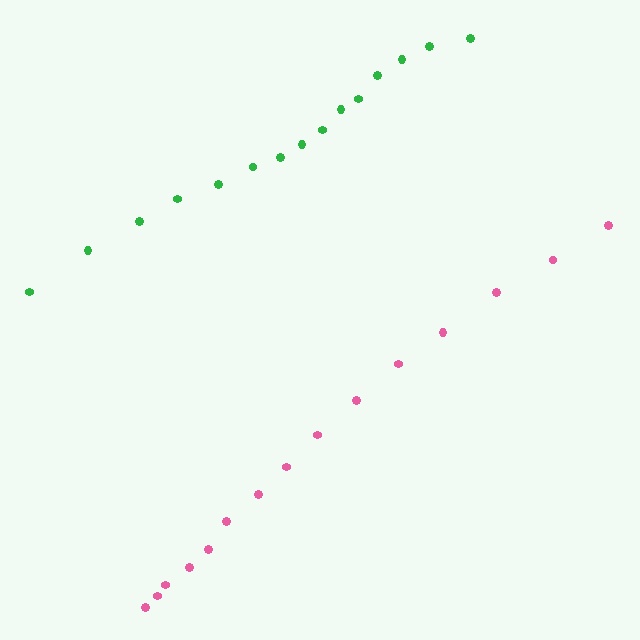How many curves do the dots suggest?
There are 2 distinct paths.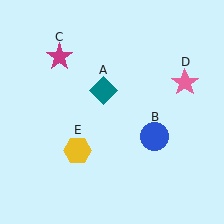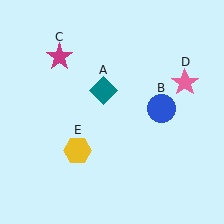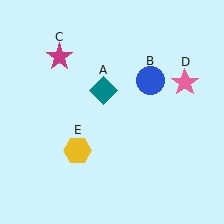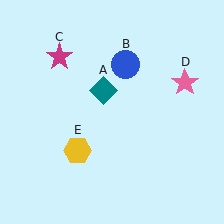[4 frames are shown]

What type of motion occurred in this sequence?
The blue circle (object B) rotated counterclockwise around the center of the scene.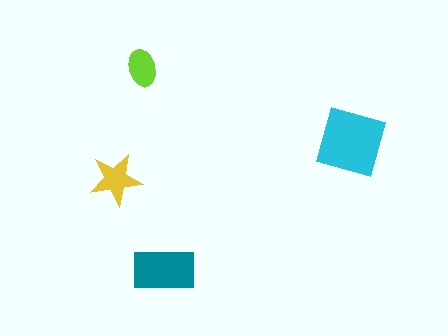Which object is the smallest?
The lime ellipse.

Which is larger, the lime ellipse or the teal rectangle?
The teal rectangle.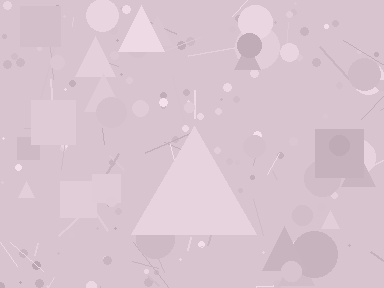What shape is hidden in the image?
A triangle is hidden in the image.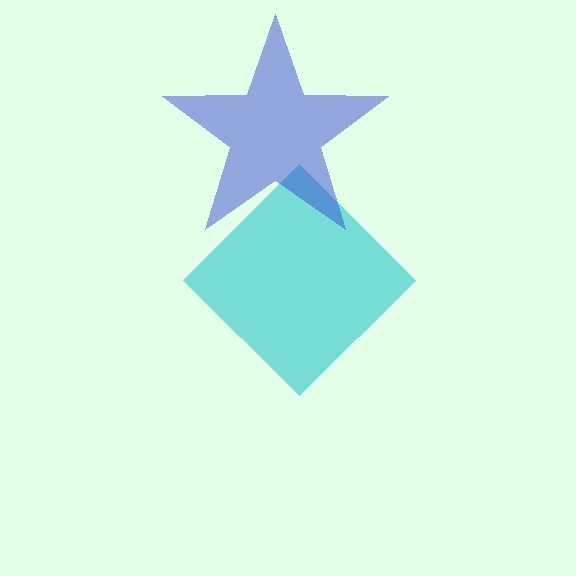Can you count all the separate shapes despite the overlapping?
Yes, there are 2 separate shapes.